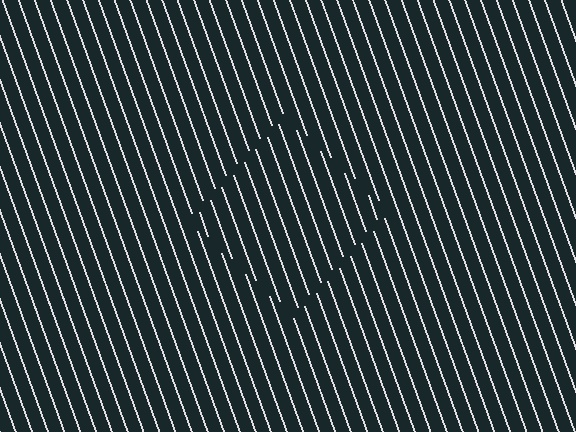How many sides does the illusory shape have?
4 sides — the line-ends trace a square.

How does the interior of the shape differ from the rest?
The interior of the shape contains the same grating, shifted by half a period — the contour is defined by the phase discontinuity where line-ends from the inner and outer gratings abut.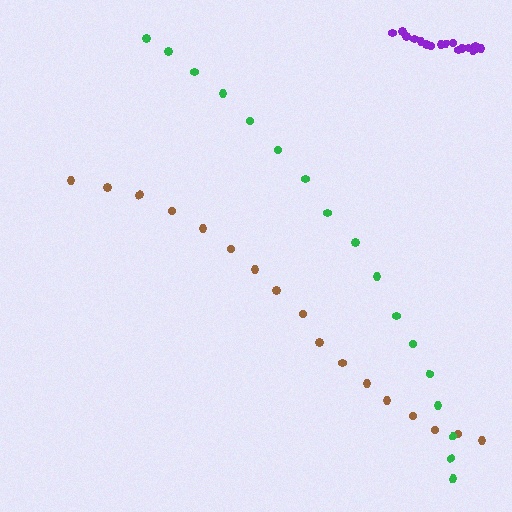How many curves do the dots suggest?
There are 3 distinct paths.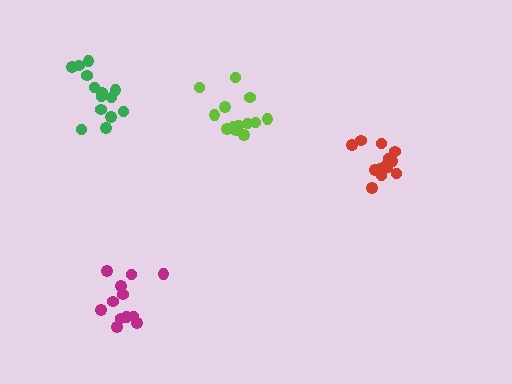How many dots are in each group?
Group 1: 14 dots, Group 2: 13 dots, Group 3: 12 dots, Group 4: 13 dots (52 total).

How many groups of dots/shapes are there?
There are 4 groups.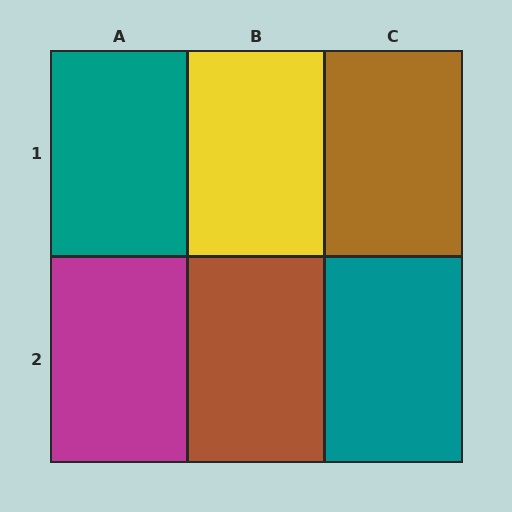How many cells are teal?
2 cells are teal.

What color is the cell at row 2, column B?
Brown.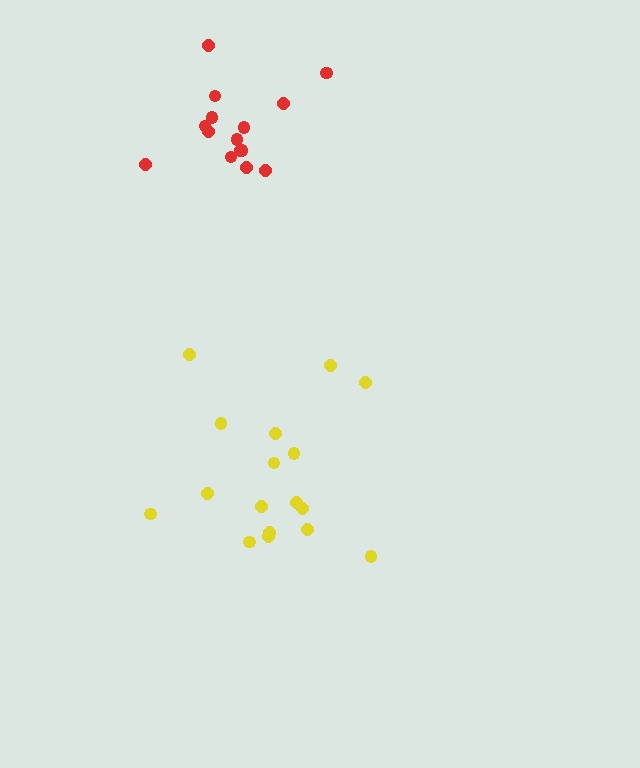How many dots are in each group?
Group 1: 17 dots, Group 2: 15 dots (32 total).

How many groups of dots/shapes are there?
There are 2 groups.